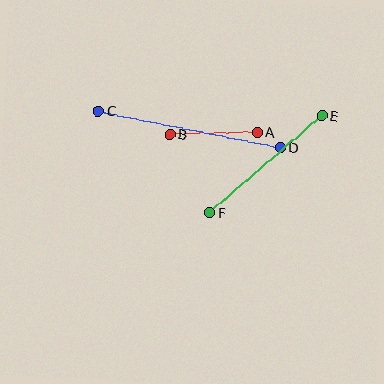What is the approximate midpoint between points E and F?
The midpoint is at approximately (266, 164) pixels.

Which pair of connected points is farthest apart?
Points C and D are farthest apart.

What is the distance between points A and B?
The distance is approximately 87 pixels.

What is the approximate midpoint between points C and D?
The midpoint is at approximately (189, 129) pixels.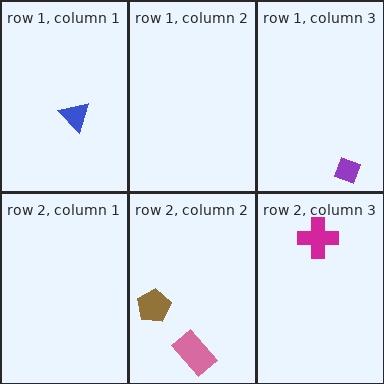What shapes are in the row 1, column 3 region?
The purple diamond.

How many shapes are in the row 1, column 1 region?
1.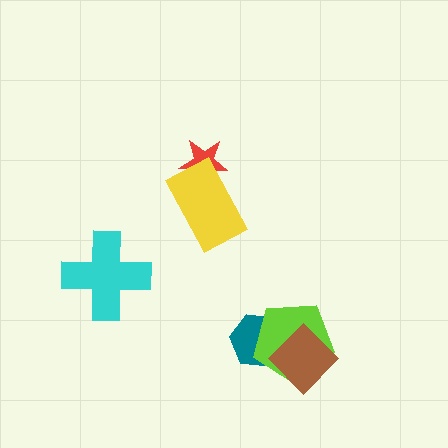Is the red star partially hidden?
Yes, it is partially covered by another shape.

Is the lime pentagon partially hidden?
Yes, it is partially covered by another shape.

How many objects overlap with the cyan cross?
0 objects overlap with the cyan cross.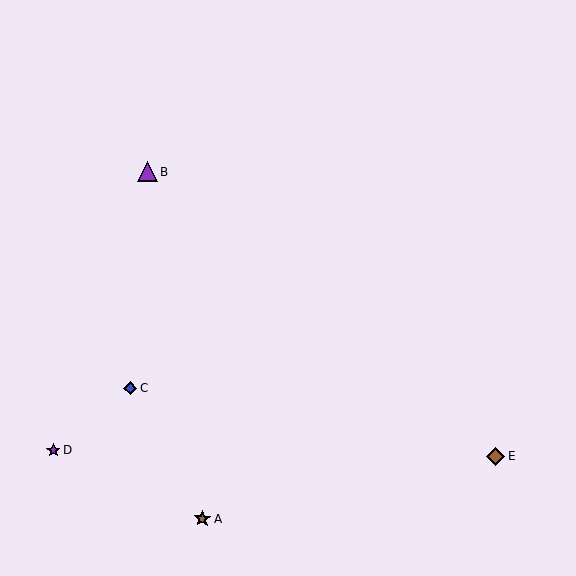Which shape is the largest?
The purple triangle (labeled B) is the largest.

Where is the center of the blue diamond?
The center of the blue diamond is at (131, 388).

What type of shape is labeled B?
Shape B is a purple triangle.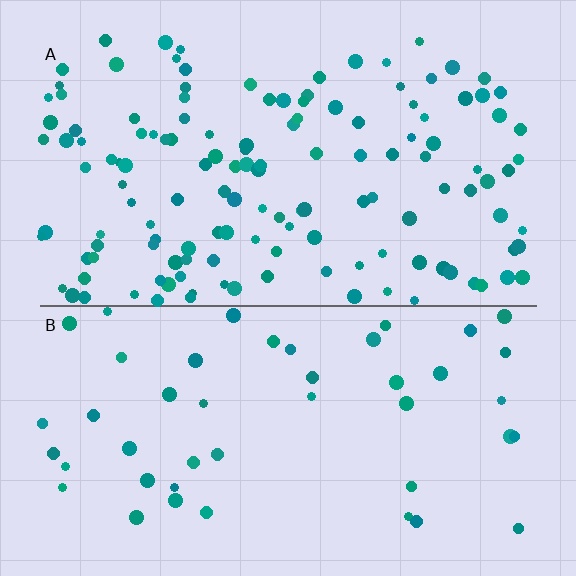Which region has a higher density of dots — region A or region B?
A (the top).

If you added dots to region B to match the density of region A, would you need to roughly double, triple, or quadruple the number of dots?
Approximately triple.